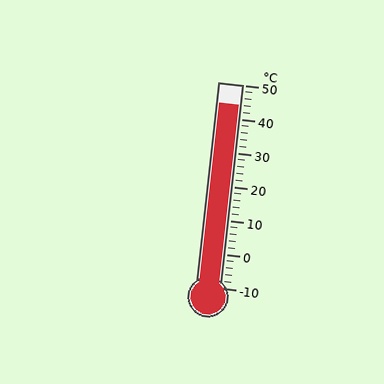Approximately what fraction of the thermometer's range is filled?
The thermometer is filled to approximately 90% of its range.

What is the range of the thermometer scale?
The thermometer scale ranges from -10°C to 50°C.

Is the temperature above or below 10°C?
The temperature is above 10°C.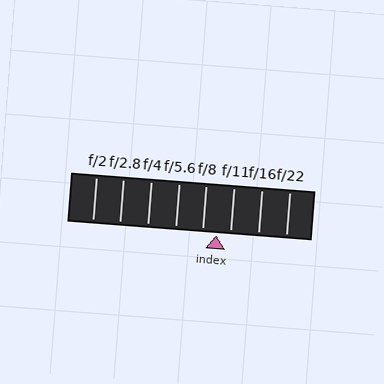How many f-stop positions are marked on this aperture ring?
There are 8 f-stop positions marked.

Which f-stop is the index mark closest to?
The index mark is closest to f/8.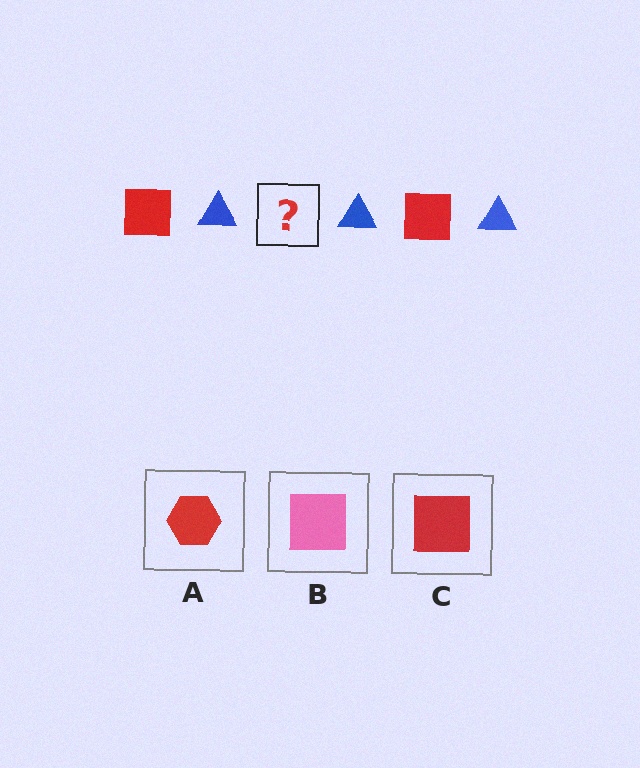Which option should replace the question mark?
Option C.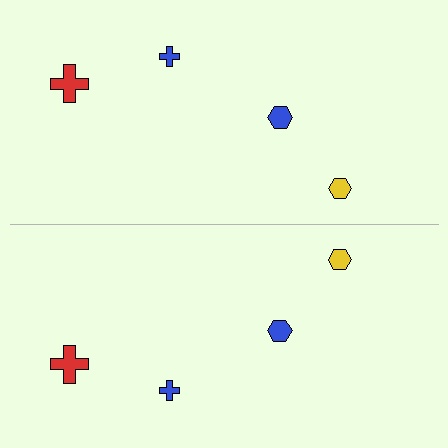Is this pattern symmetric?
Yes, this pattern has bilateral (reflection) symmetry.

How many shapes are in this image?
There are 8 shapes in this image.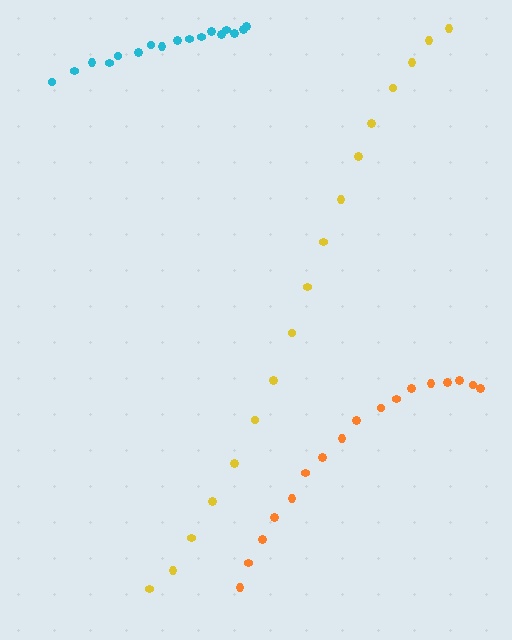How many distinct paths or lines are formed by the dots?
There are 3 distinct paths.